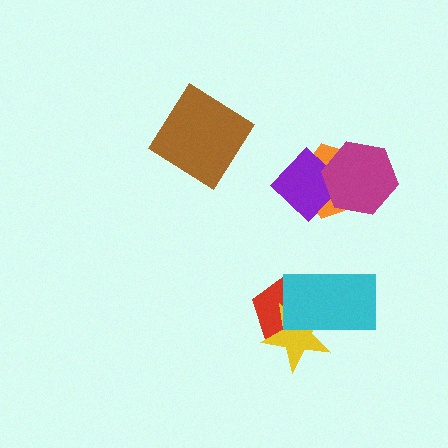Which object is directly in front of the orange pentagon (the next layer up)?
The purple diamond is directly in front of the orange pentagon.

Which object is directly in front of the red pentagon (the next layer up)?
The yellow star is directly in front of the red pentagon.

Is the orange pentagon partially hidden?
Yes, it is partially covered by another shape.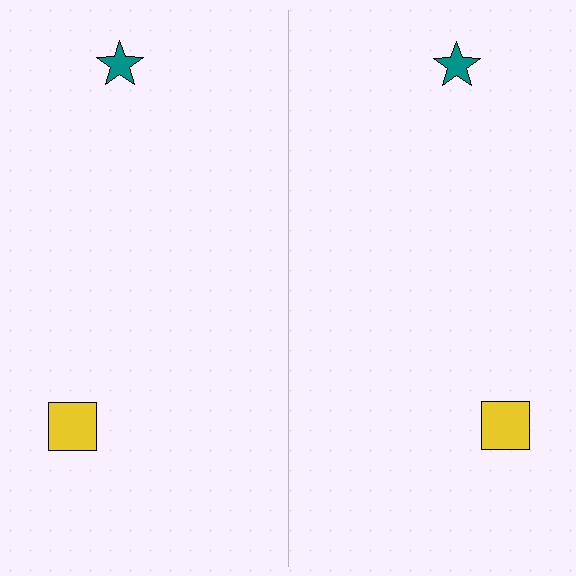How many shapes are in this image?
There are 4 shapes in this image.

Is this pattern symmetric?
Yes, this pattern has bilateral (reflection) symmetry.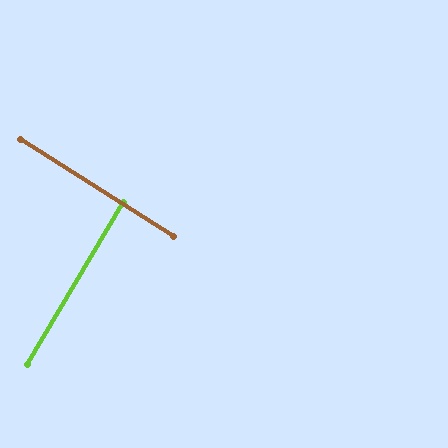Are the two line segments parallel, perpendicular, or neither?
Perpendicular — they meet at approximately 88°.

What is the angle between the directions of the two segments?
Approximately 88 degrees.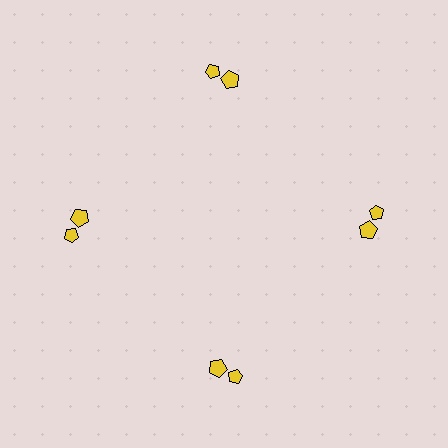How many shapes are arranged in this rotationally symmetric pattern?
There are 8 shapes, arranged in 4 groups of 2.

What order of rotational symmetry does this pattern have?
This pattern has 4-fold rotational symmetry.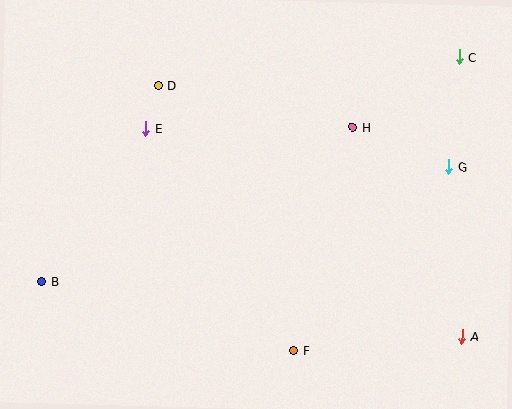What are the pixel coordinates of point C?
Point C is at (459, 57).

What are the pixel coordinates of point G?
Point G is at (449, 167).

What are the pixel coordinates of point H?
Point H is at (353, 127).